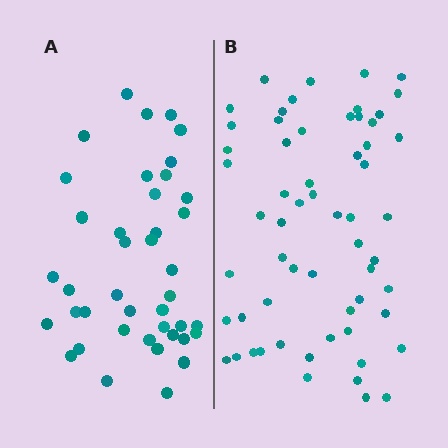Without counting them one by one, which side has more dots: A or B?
Region B (the right region) has more dots.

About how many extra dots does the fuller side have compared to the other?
Region B has approximately 20 more dots than region A.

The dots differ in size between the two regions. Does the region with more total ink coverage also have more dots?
No. Region A has more total ink coverage because its dots are larger, but region B actually contains more individual dots. Total area can be misleading — the number of items is what matters here.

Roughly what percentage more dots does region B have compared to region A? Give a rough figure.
About 45% more.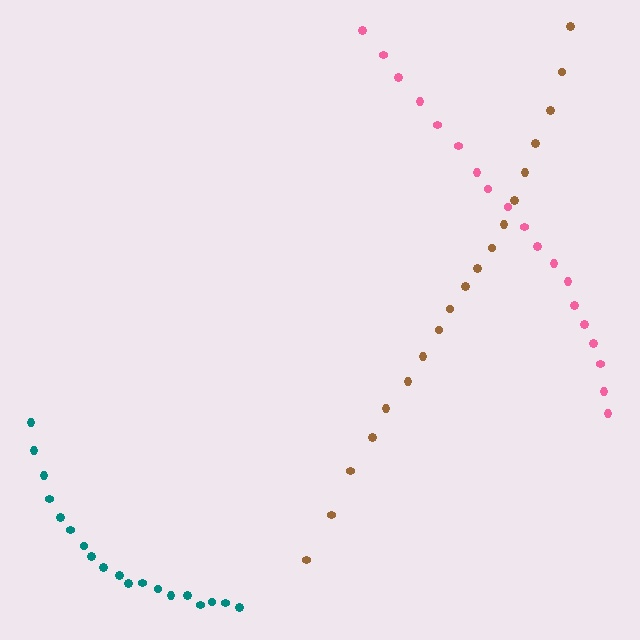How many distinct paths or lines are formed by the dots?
There are 3 distinct paths.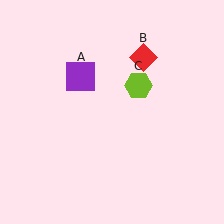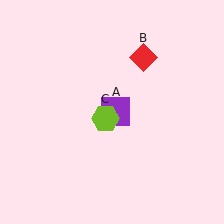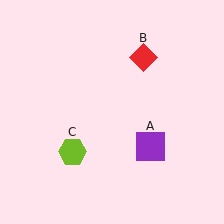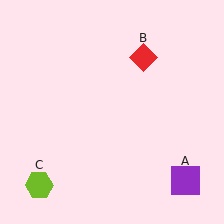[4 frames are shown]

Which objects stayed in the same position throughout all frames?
Red diamond (object B) remained stationary.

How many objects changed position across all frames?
2 objects changed position: purple square (object A), lime hexagon (object C).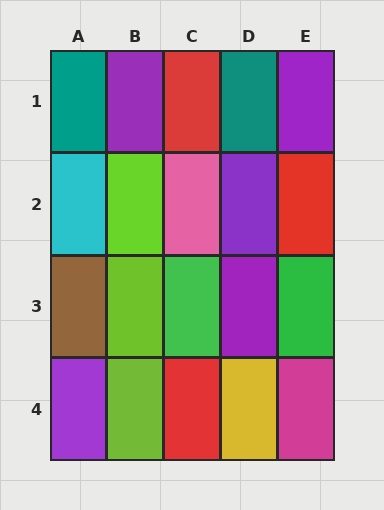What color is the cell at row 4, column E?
Magenta.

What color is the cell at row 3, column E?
Green.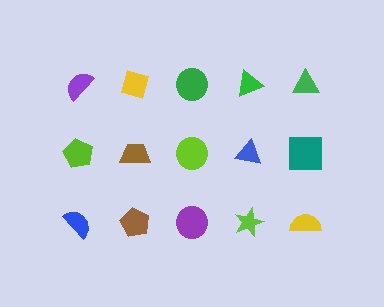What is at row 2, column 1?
A lime pentagon.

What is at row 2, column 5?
A teal square.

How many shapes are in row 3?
5 shapes.